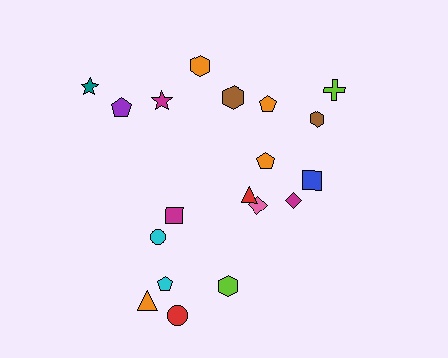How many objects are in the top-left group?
There are 4 objects.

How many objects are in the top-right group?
There are 7 objects.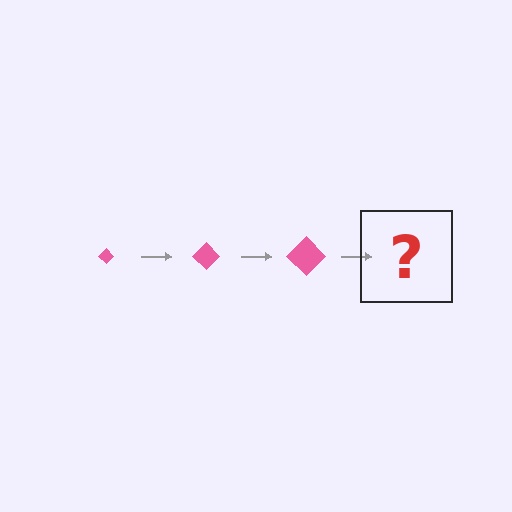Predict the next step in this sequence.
The next step is a pink diamond, larger than the previous one.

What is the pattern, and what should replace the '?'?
The pattern is that the diamond gets progressively larger each step. The '?' should be a pink diamond, larger than the previous one.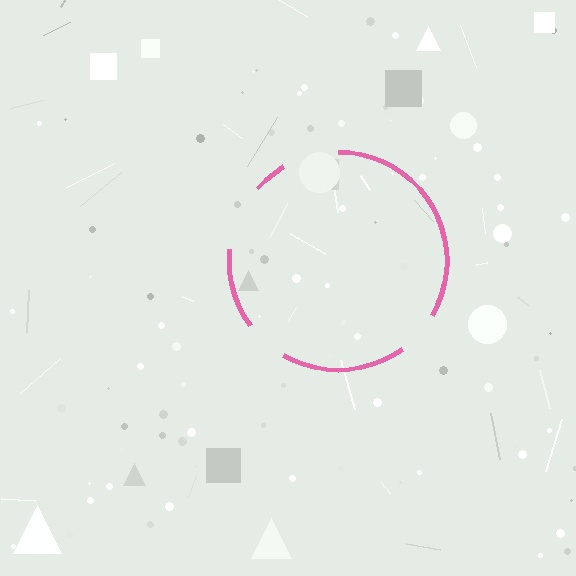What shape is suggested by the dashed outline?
The dashed outline suggests a circle.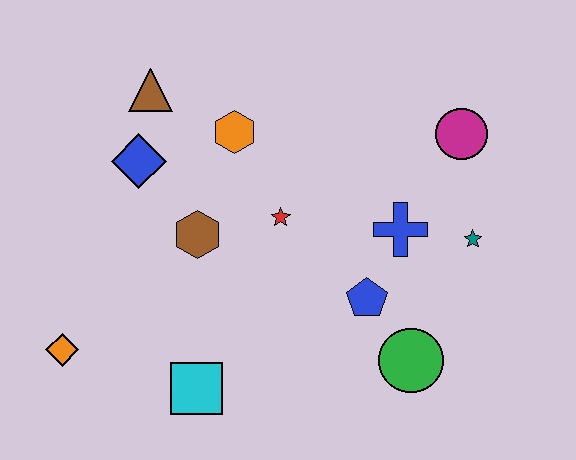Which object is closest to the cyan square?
The orange diamond is closest to the cyan square.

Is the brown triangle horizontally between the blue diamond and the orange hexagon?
Yes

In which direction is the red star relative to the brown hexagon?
The red star is to the right of the brown hexagon.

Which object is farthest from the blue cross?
The orange diamond is farthest from the blue cross.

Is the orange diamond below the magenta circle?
Yes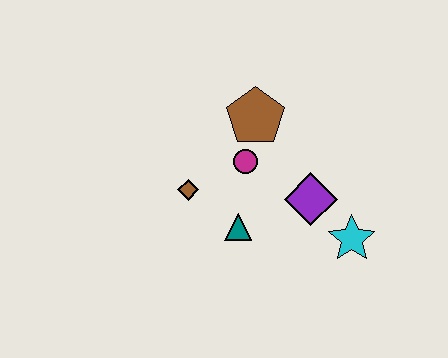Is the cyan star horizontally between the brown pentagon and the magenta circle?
No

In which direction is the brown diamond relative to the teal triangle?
The brown diamond is to the left of the teal triangle.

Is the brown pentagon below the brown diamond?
No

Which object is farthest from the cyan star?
The brown diamond is farthest from the cyan star.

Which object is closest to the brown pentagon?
The magenta circle is closest to the brown pentagon.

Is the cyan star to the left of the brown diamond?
No